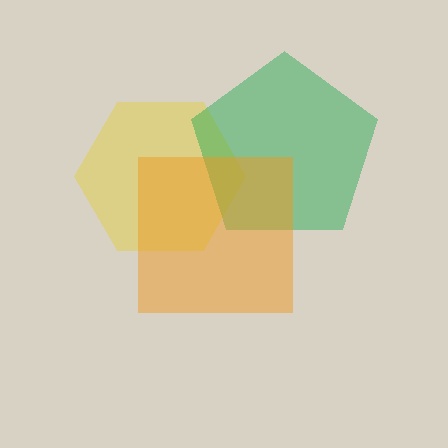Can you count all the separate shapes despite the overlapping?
Yes, there are 3 separate shapes.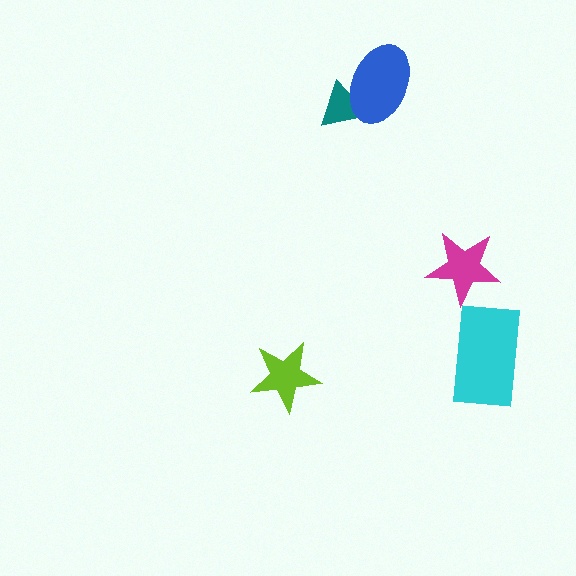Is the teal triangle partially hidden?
Yes, it is partially covered by another shape.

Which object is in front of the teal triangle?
The blue ellipse is in front of the teal triangle.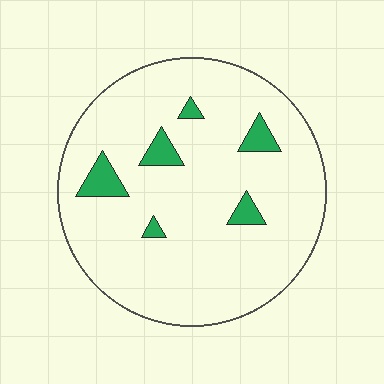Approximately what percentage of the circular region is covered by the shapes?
Approximately 10%.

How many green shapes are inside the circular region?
6.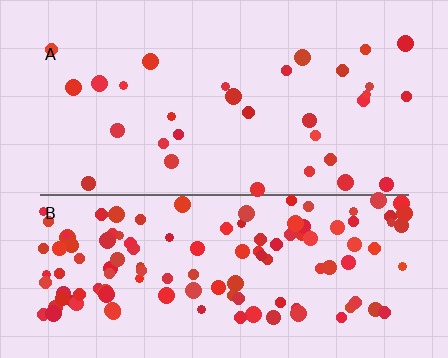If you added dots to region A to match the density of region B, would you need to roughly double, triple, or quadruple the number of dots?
Approximately quadruple.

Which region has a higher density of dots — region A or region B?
B (the bottom).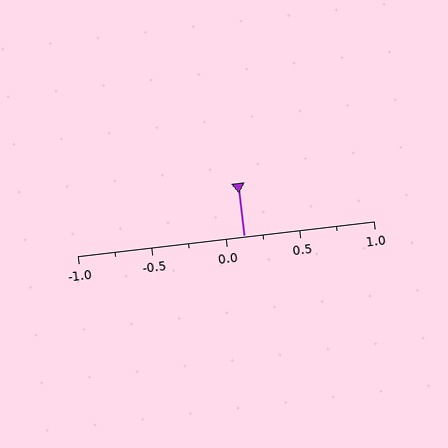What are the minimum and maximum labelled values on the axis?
The axis runs from -1.0 to 1.0.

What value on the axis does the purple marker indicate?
The marker indicates approximately 0.12.